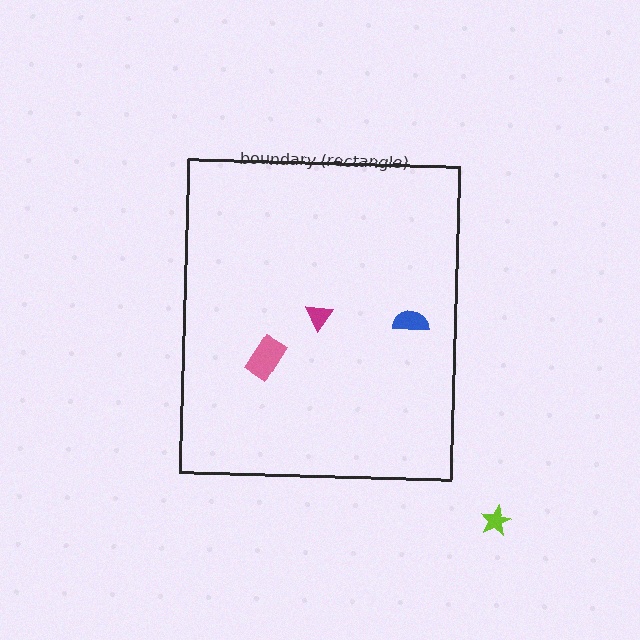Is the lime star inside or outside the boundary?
Outside.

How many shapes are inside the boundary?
3 inside, 1 outside.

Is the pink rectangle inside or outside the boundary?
Inside.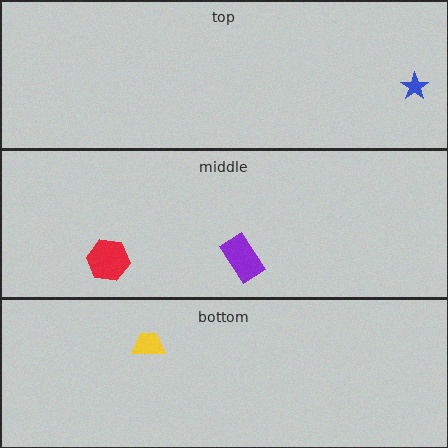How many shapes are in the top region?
1.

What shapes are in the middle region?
The red hexagon, the purple rectangle.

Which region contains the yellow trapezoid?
The bottom region.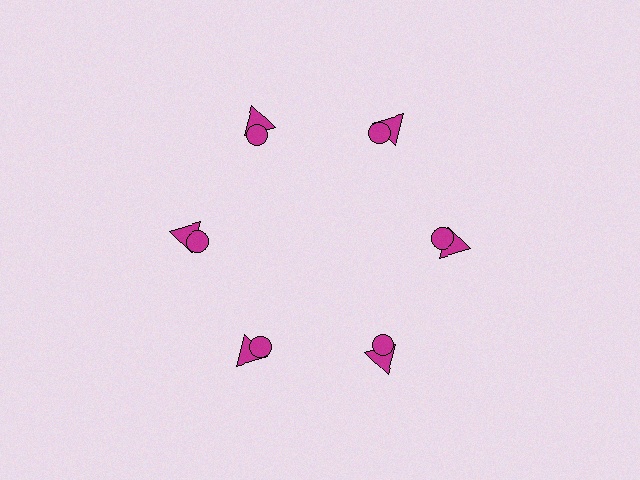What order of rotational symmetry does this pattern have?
This pattern has 6-fold rotational symmetry.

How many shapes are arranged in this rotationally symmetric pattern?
There are 12 shapes, arranged in 6 groups of 2.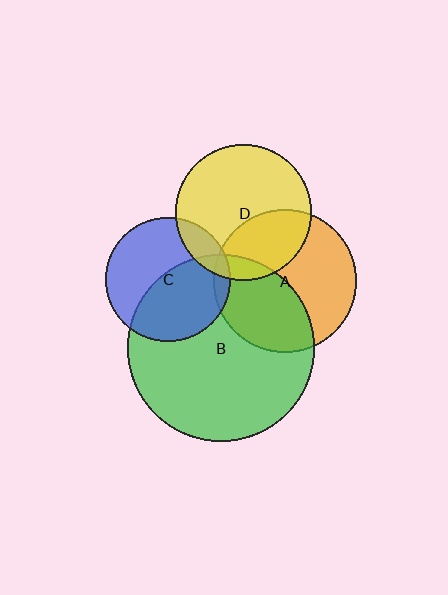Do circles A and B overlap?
Yes.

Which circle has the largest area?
Circle B (green).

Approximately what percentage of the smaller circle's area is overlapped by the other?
Approximately 45%.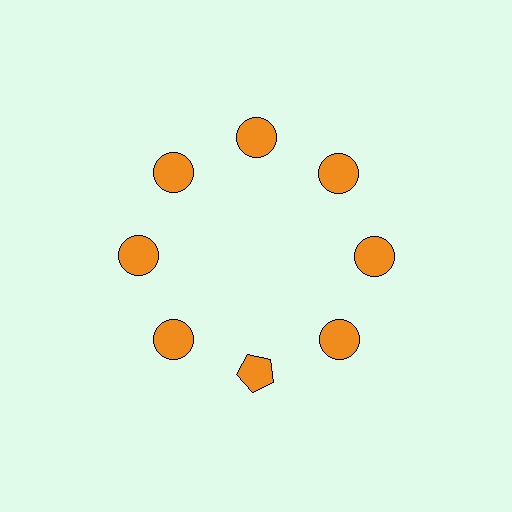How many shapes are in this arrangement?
There are 8 shapes arranged in a ring pattern.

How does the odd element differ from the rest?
It has a different shape: pentagon instead of circle.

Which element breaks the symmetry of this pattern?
The orange pentagon at roughly the 6 o'clock position breaks the symmetry. All other shapes are orange circles.